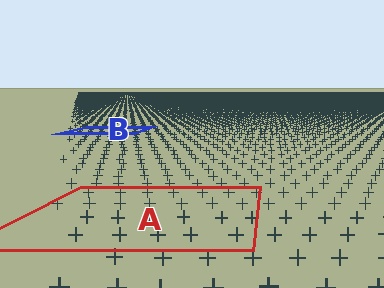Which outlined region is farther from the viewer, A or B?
Region B is farther from the viewer — the texture elements inside it appear smaller and more densely packed.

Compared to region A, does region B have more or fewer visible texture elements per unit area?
Region B has more texture elements per unit area — they are packed more densely because it is farther away.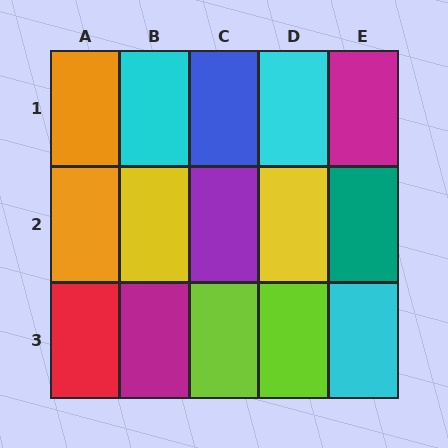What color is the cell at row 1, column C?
Blue.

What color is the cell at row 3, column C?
Lime.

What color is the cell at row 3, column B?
Magenta.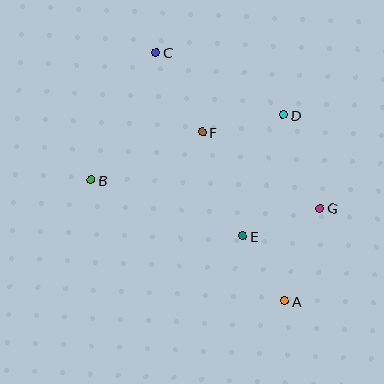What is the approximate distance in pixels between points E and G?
The distance between E and G is approximately 83 pixels.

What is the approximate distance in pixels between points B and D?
The distance between B and D is approximately 203 pixels.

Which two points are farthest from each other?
Points A and C are farthest from each other.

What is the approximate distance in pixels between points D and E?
The distance between D and E is approximately 128 pixels.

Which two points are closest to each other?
Points A and E are closest to each other.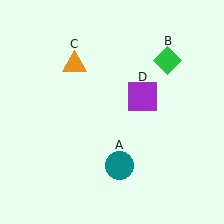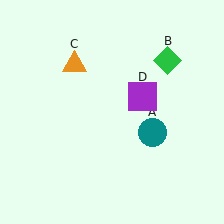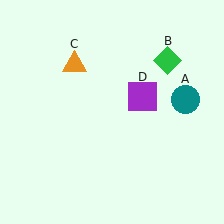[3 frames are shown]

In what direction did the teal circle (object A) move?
The teal circle (object A) moved up and to the right.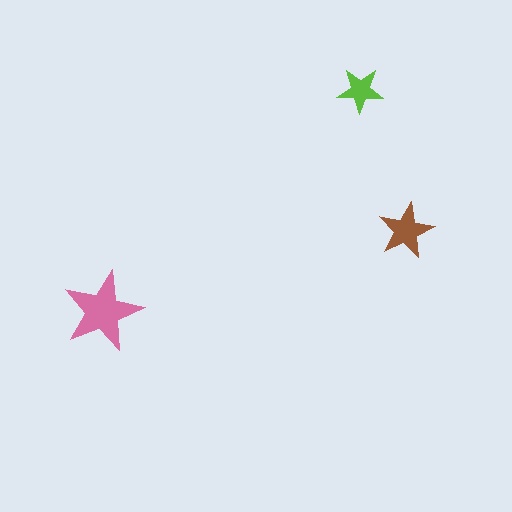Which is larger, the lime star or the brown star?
The brown one.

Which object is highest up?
The lime star is topmost.